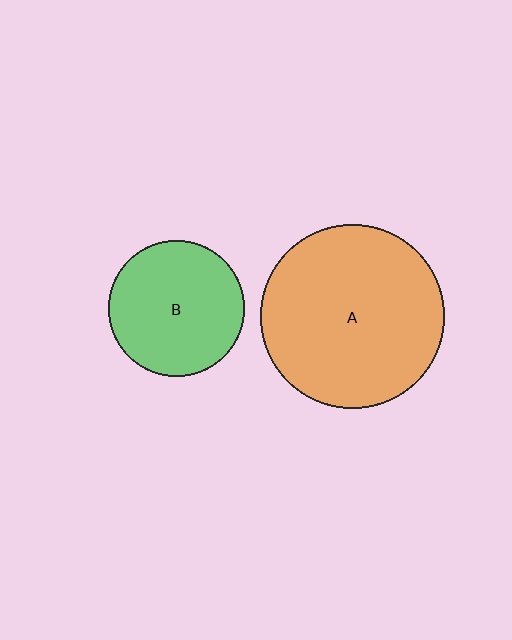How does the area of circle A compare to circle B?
Approximately 1.8 times.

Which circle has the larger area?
Circle A (orange).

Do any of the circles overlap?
No, none of the circles overlap.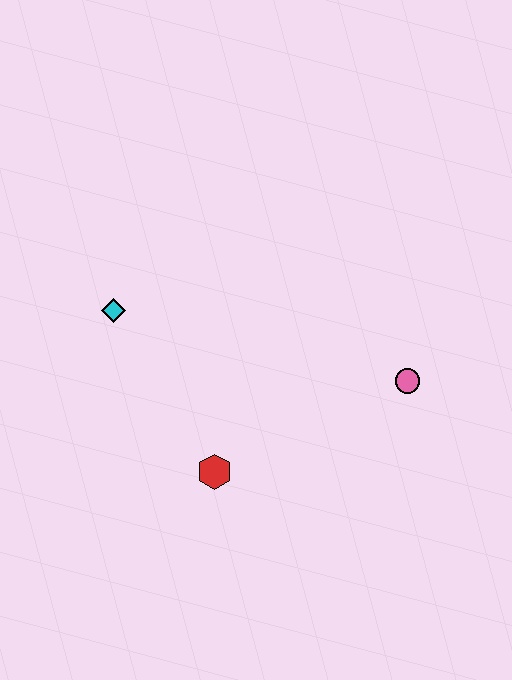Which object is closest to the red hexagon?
The cyan diamond is closest to the red hexagon.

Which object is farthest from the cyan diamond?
The pink circle is farthest from the cyan diamond.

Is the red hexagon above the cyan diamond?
No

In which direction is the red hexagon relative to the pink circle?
The red hexagon is to the left of the pink circle.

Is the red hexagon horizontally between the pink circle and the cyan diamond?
Yes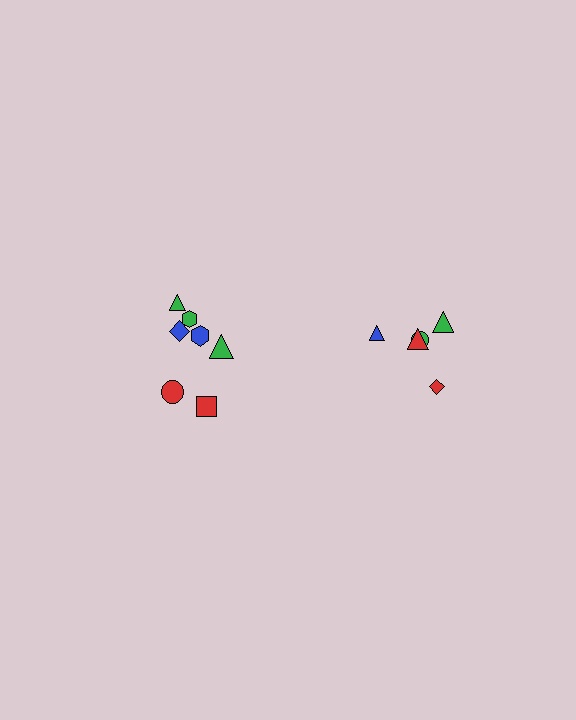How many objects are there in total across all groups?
There are 12 objects.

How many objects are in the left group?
There are 7 objects.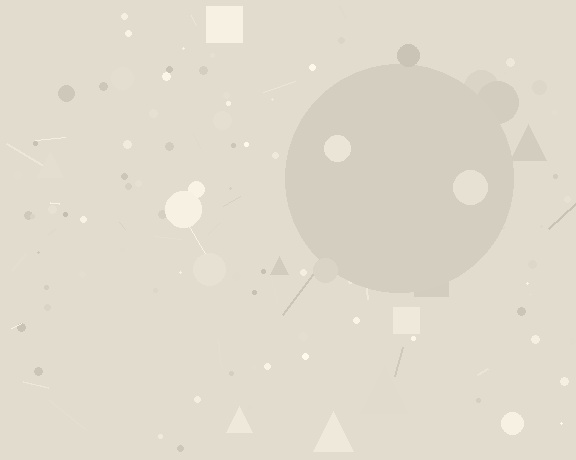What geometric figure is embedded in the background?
A circle is embedded in the background.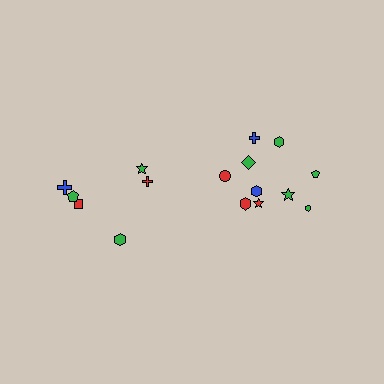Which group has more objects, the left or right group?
The right group.